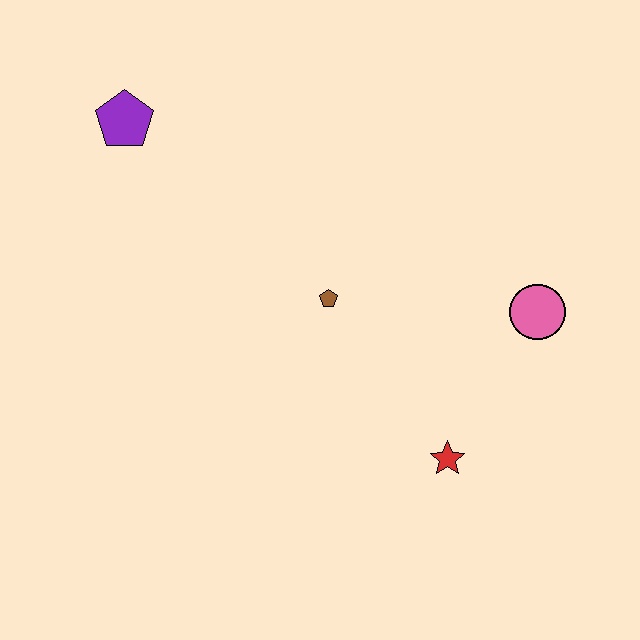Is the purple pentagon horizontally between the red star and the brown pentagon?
No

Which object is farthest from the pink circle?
The purple pentagon is farthest from the pink circle.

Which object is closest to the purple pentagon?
The brown pentagon is closest to the purple pentagon.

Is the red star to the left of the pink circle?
Yes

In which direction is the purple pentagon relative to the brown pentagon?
The purple pentagon is to the left of the brown pentagon.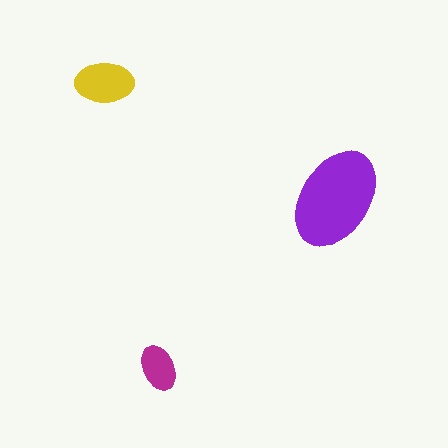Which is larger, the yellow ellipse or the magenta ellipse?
The yellow one.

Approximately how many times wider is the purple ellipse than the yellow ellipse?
About 1.5 times wider.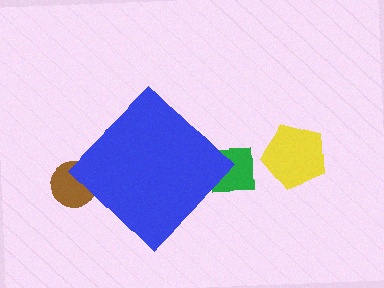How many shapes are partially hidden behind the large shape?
2 shapes are partially hidden.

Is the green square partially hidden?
Yes, the green square is partially hidden behind the blue diamond.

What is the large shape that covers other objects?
A blue diamond.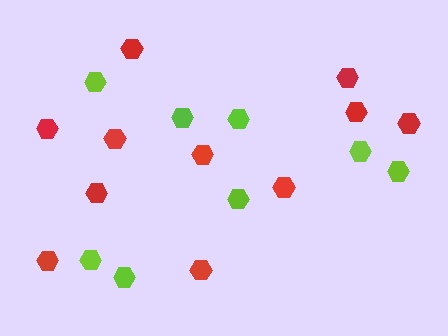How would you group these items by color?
There are 2 groups: one group of red hexagons (11) and one group of lime hexagons (8).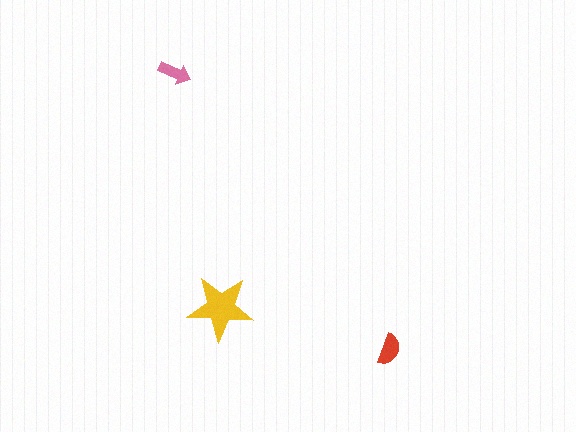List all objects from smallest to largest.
The pink arrow, the red semicircle, the yellow star.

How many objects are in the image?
There are 3 objects in the image.